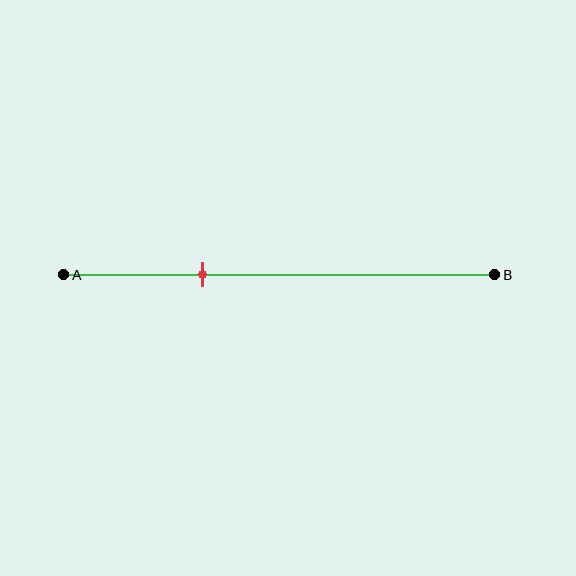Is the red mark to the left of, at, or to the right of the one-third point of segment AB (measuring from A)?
The red mark is approximately at the one-third point of segment AB.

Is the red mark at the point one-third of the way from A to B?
Yes, the mark is approximately at the one-third point.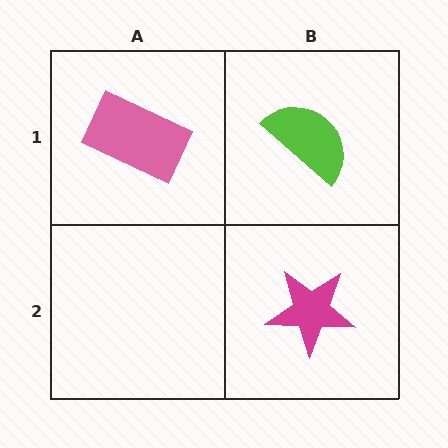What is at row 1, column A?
A pink rectangle.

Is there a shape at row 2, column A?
No, that cell is empty.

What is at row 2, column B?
A magenta star.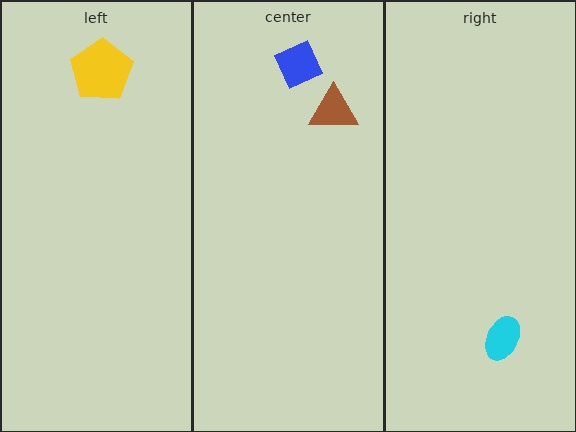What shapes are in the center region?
The brown triangle, the blue diamond.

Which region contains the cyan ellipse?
The right region.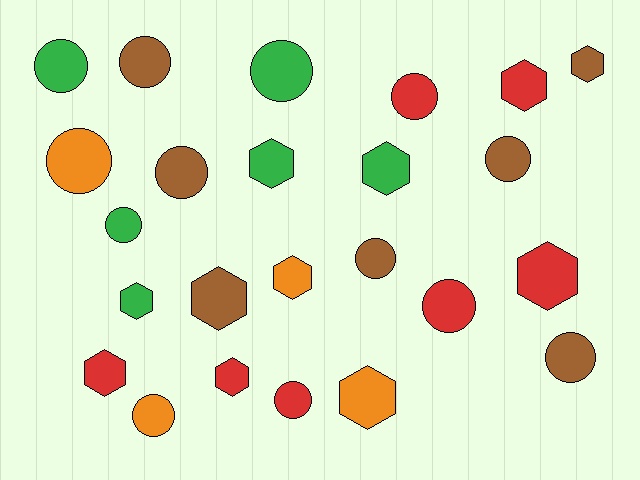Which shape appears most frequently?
Circle, with 13 objects.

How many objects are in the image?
There are 24 objects.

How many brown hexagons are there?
There are 2 brown hexagons.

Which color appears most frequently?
Brown, with 7 objects.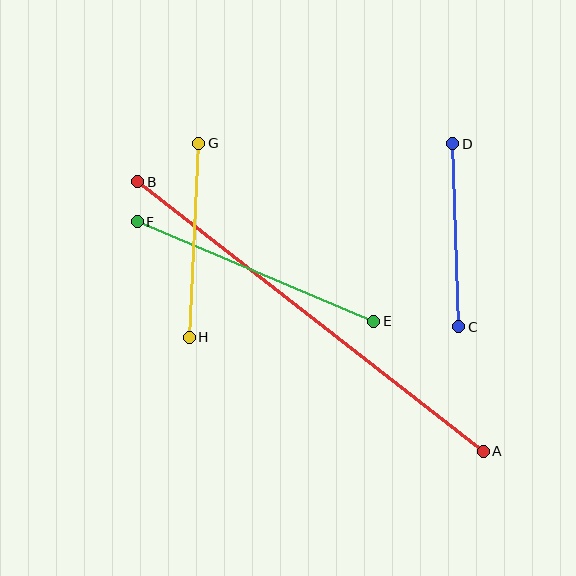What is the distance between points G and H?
The distance is approximately 194 pixels.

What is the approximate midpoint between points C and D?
The midpoint is at approximately (456, 235) pixels.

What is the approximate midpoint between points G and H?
The midpoint is at approximately (194, 240) pixels.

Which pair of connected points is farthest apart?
Points A and B are farthest apart.